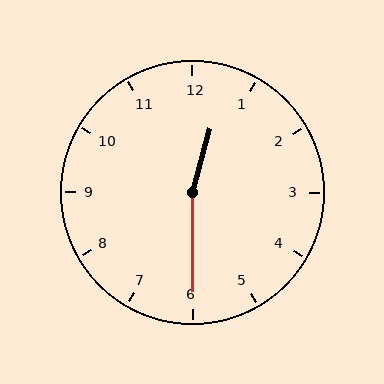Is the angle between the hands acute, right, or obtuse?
It is obtuse.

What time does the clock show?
12:30.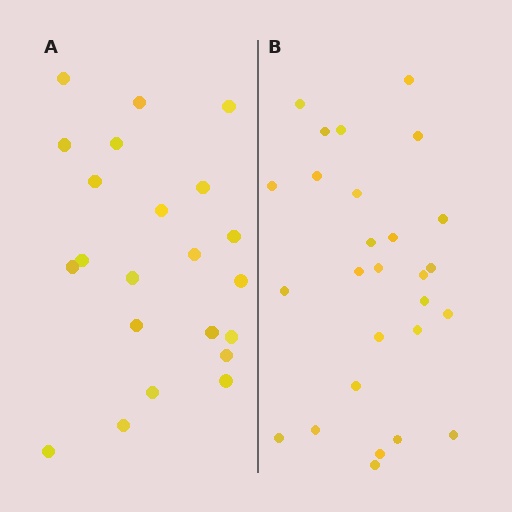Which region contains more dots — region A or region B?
Region B (the right region) has more dots.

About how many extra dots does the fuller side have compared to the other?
Region B has about 5 more dots than region A.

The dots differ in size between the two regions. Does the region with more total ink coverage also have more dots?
No. Region A has more total ink coverage because its dots are larger, but region B actually contains more individual dots. Total area can be misleading — the number of items is what matters here.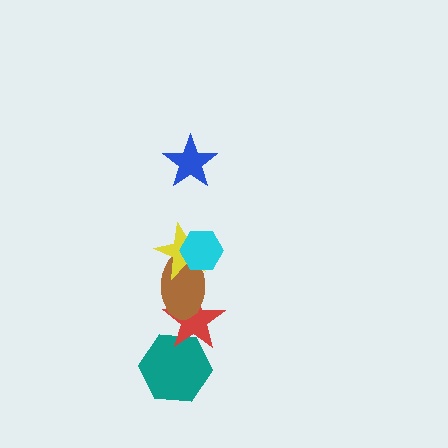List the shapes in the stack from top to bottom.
From top to bottom: the blue star, the cyan hexagon, the yellow star, the brown ellipse, the red star, the teal hexagon.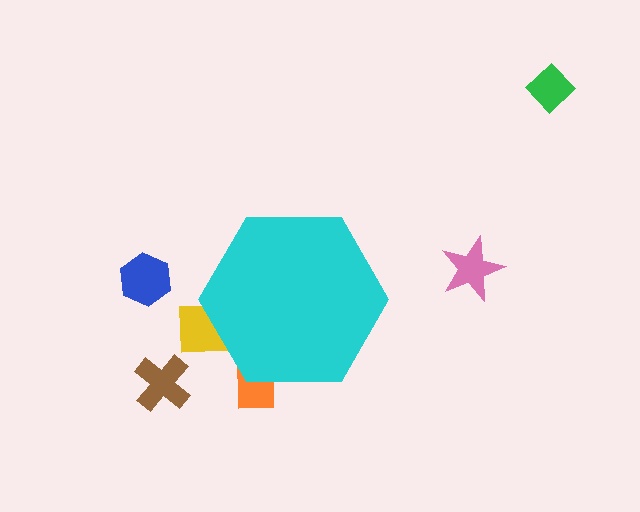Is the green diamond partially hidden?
No, the green diamond is fully visible.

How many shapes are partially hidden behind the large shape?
2 shapes are partially hidden.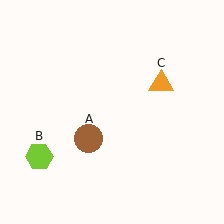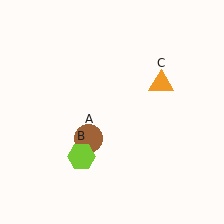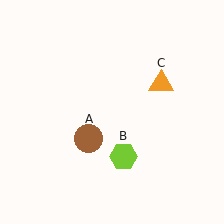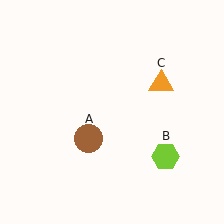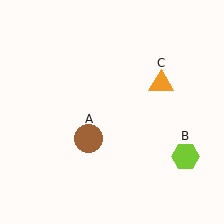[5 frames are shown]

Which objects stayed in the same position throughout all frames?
Brown circle (object A) and orange triangle (object C) remained stationary.